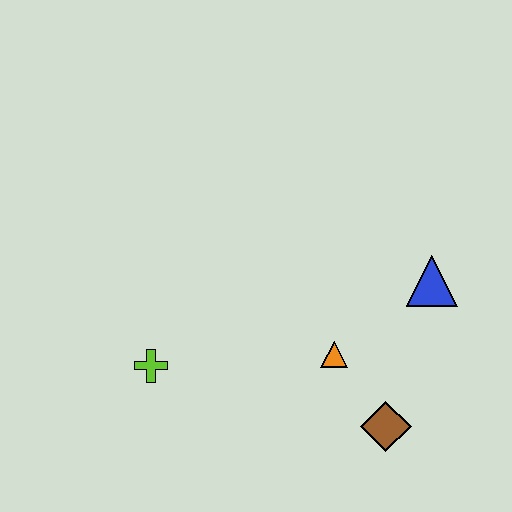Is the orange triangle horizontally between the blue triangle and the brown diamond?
No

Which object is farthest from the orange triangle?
The lime cross is farthest from the orange triangle.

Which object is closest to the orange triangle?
The brown diamond is closest to the orange triangle.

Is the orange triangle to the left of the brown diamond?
Yes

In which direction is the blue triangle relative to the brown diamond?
The blue triangle is above the brown diamond.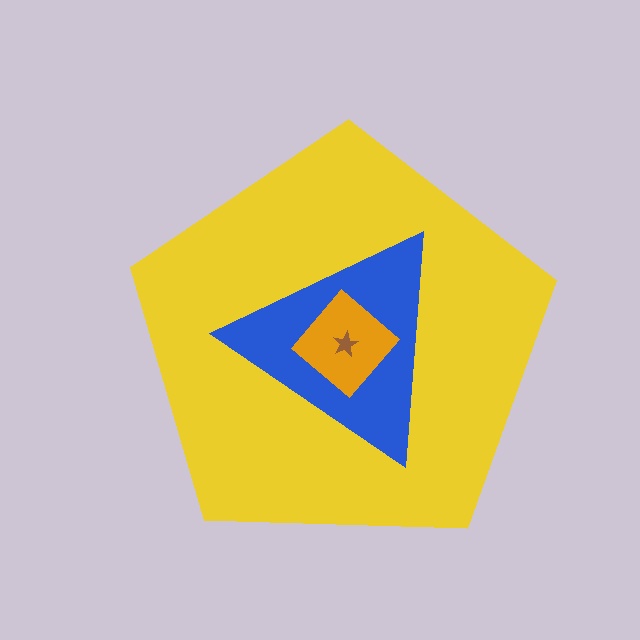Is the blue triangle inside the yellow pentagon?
Yes.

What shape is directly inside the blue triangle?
The orange diamond.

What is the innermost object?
The brown star.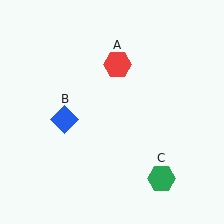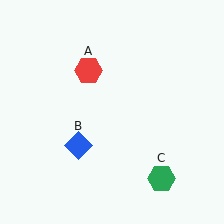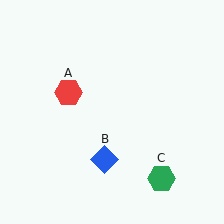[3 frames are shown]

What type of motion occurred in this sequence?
The red hexagon (object A), blue diamond (object B) rotated counterclockwise around the center of the scene.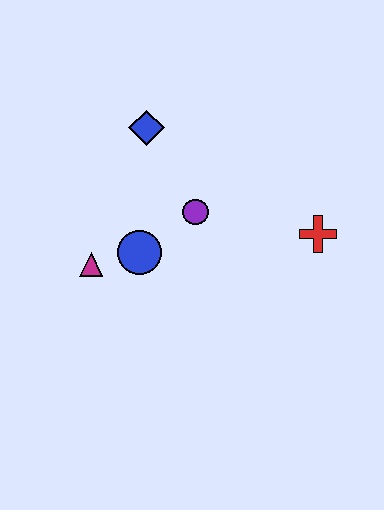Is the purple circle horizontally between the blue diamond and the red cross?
Yes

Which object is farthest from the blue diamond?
The red cross is farthest from the blue diamond.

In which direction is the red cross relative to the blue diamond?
The red cross is to the right of the blue diamond.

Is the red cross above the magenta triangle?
Yes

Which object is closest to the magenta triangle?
The blue circle is closest to the magenta triangle.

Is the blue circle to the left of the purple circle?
Yes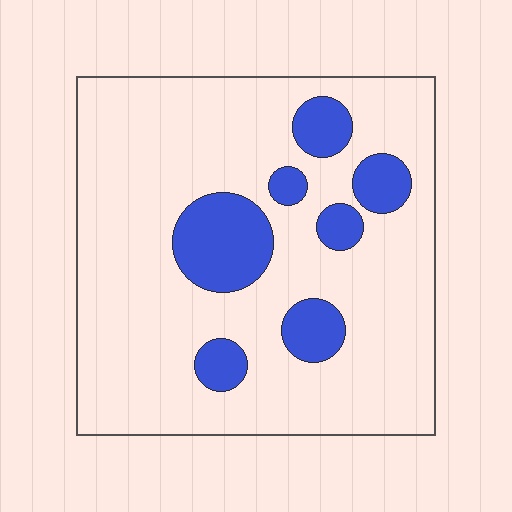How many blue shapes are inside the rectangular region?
7.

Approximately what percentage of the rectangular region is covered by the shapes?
Approximately 15%.